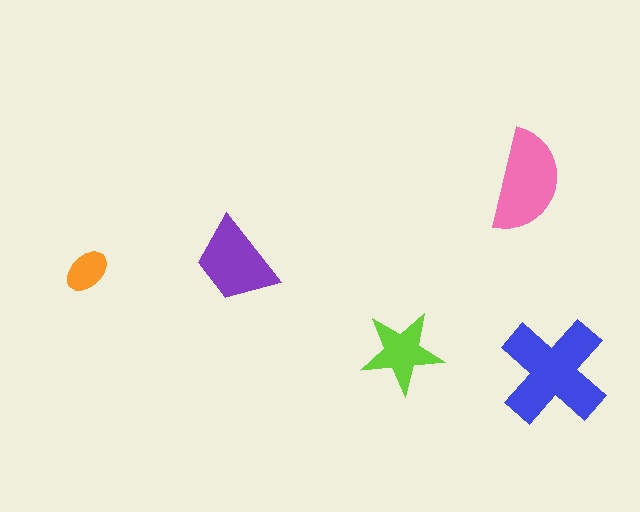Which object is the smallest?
The orange ellipse.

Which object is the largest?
The blue cross.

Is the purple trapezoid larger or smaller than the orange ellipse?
Larger.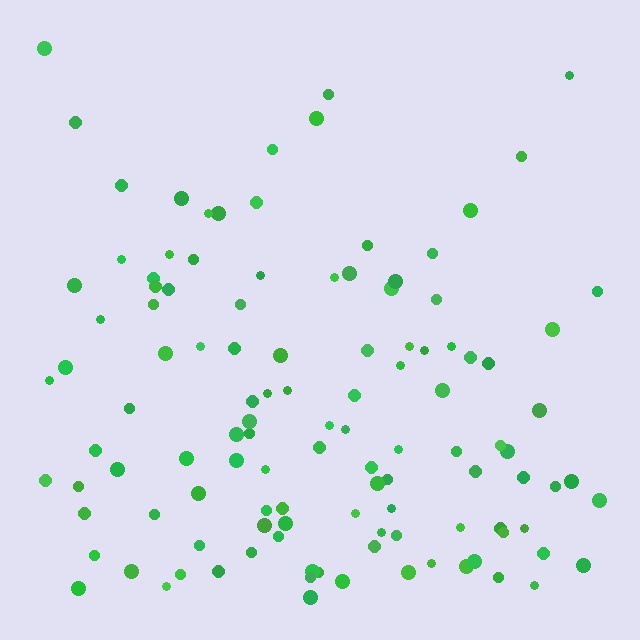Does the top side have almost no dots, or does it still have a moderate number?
Still a moderate number, just noticeably fewer than the bottom.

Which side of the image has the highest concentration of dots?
The bottom.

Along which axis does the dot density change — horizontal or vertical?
Vertical.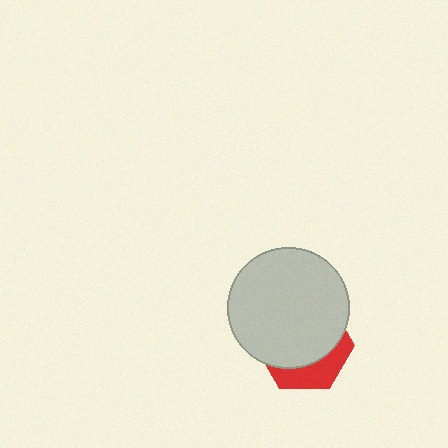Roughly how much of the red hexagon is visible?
A small part of it is visible (roughly 31%).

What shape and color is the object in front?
The object in front is a light gray circle.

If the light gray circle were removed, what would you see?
You would see the complete red hexagon.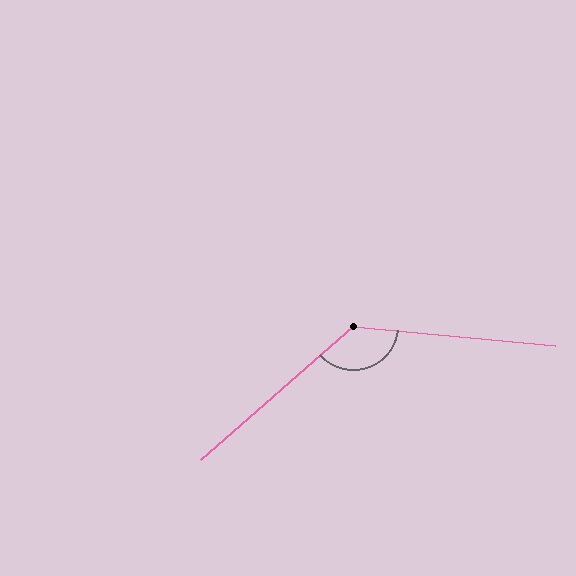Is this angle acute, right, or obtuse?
It is obtuse.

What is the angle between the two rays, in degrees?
Approximately 133 degrees.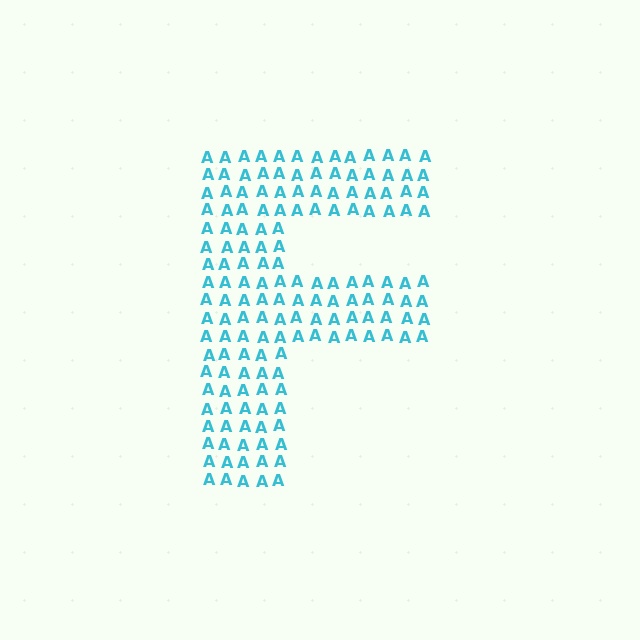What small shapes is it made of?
It is made of small letter A's.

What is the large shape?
The large shape is the letter F.